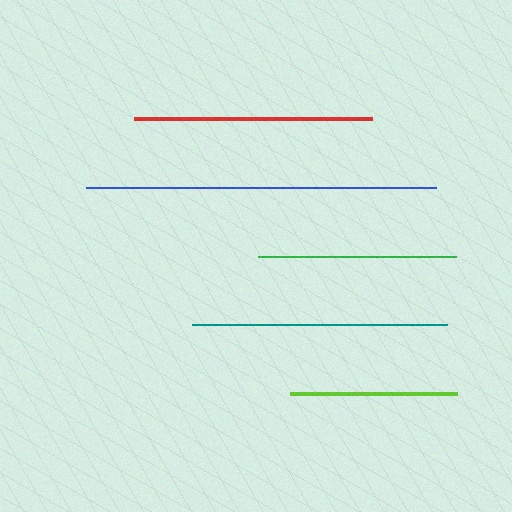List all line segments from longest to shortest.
From longest to shortest: blue, teal, red, green, lime.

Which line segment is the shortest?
The lime line is the shortest at approximately 167 pixels.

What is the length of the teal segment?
The teal segment is approximately 255 pixels long.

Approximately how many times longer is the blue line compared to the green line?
The blue line is approximately 1.8 times the length of the green line.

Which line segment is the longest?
The blue line is the longest at approximately 349 pixels.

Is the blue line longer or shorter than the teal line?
The blue line is longer than the teal line.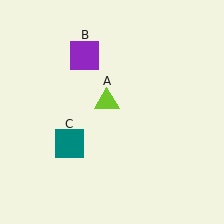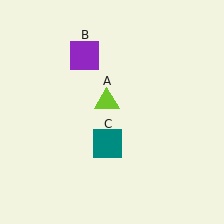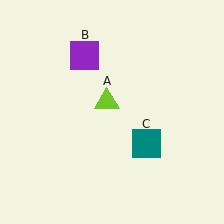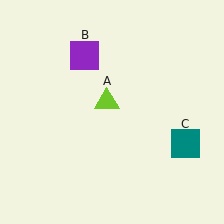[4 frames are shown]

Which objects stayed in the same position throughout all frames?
Lime triangle (object A) and purple square (object B) remained stationary.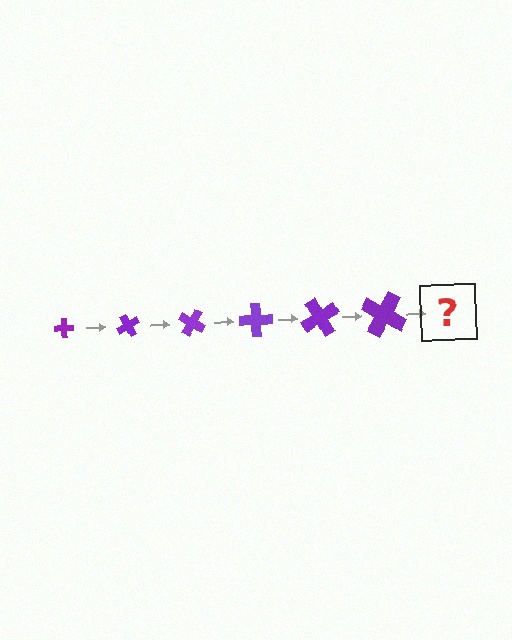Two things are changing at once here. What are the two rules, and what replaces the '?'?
The two rules are that the cross grows larger each step and it rotates 60 degrees each step. The '?' should be a cross, larger than the previous one and rotated 360 degrees from the start.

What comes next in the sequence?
The next element should be a cross, larger than the previous one and rotated 360 degrees from the start.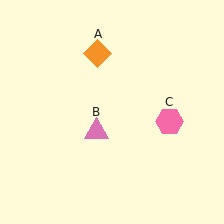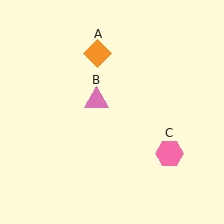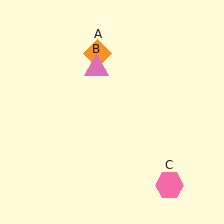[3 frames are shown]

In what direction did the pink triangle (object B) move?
The pink triangle (object B) moved up.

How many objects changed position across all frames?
2 objects changed position: pink triangle (object B), pink hexagon (object C).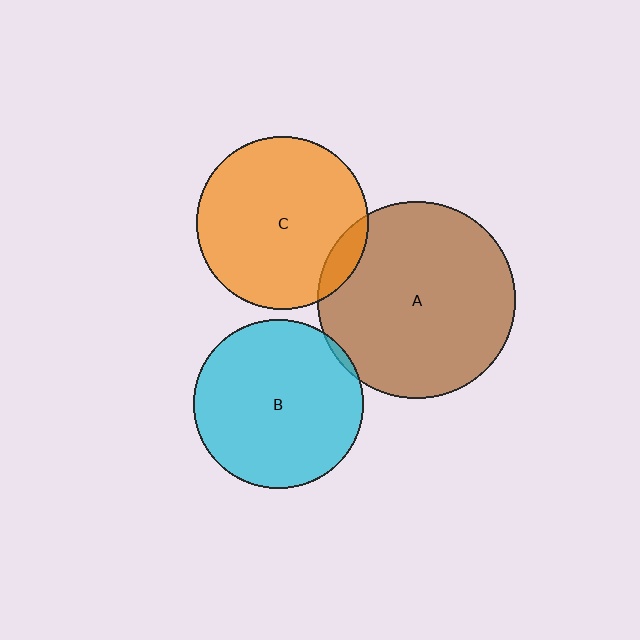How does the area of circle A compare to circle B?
Approximately 1.4 times.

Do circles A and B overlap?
Yes.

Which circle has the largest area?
Circle A (brown).